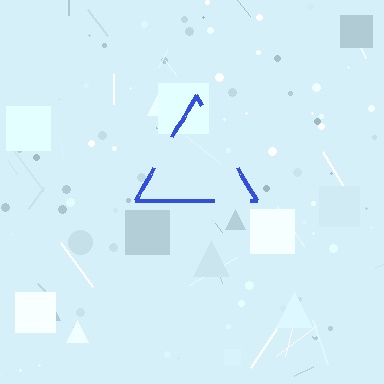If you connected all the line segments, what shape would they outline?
They would outline a triangle.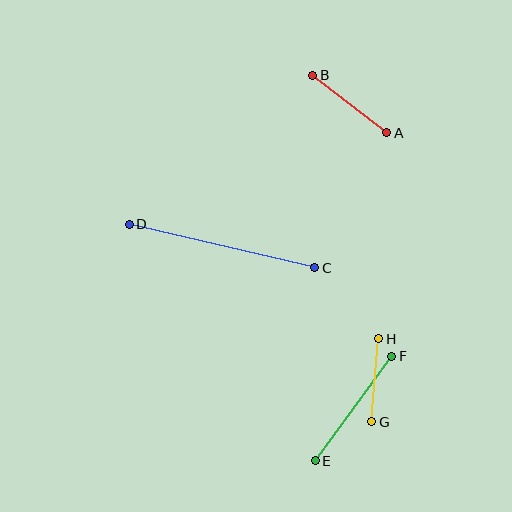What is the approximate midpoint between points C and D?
The midpoint is at approximately (222, 246) pixels.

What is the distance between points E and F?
The distance is approximately 129 pixels.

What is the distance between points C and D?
The distance is approximately 191 pixels.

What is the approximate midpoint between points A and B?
The midpoint is at approximately (350, 104) pixels.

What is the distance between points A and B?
The distance is approximately 94 pixels.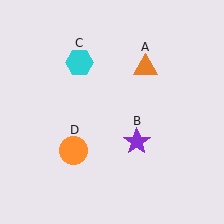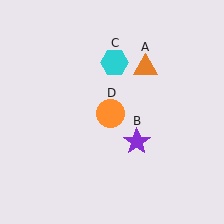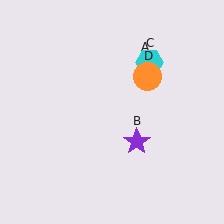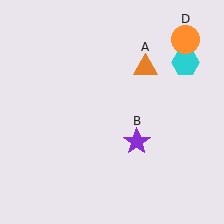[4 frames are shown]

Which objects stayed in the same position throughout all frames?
Orange triangle (object A) and purple star (object B) remained stationary.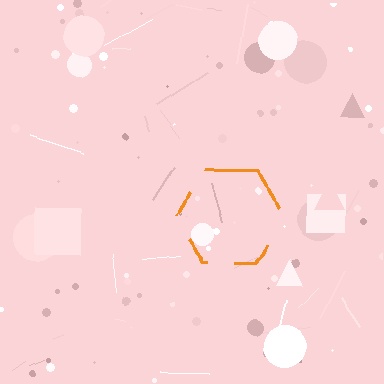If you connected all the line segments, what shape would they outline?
They would outline a hexagon.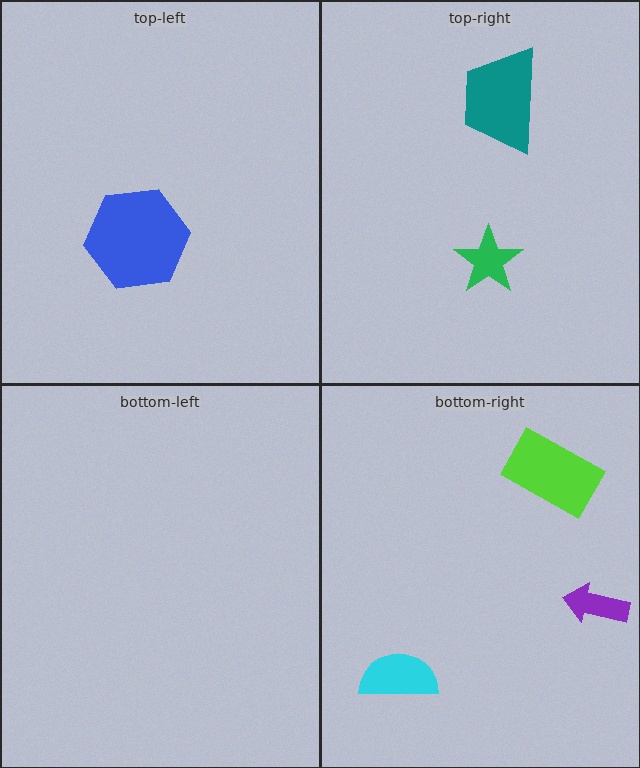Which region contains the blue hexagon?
The top-left region.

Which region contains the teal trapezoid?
The top-right region.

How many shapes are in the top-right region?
2.